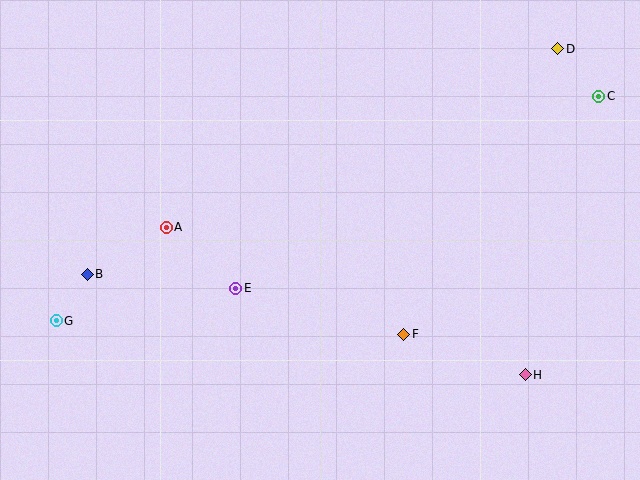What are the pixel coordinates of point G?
Point G is at (56, 321).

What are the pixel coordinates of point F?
Point F is at (404, 334).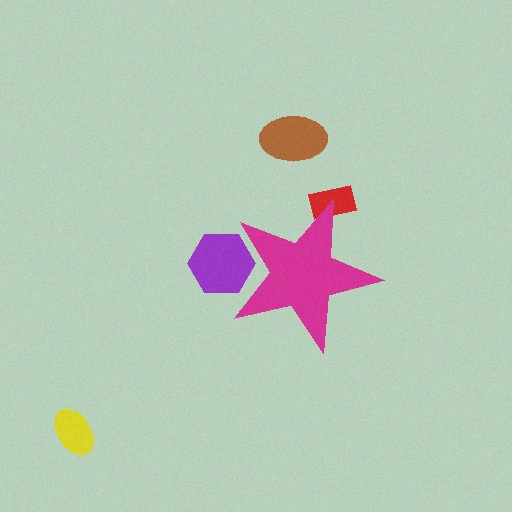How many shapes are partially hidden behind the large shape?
2 shapes are partially hidden.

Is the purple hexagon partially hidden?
Yes, the purple hexagon is partially hidden behind the magenta star.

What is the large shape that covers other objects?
A magenta star.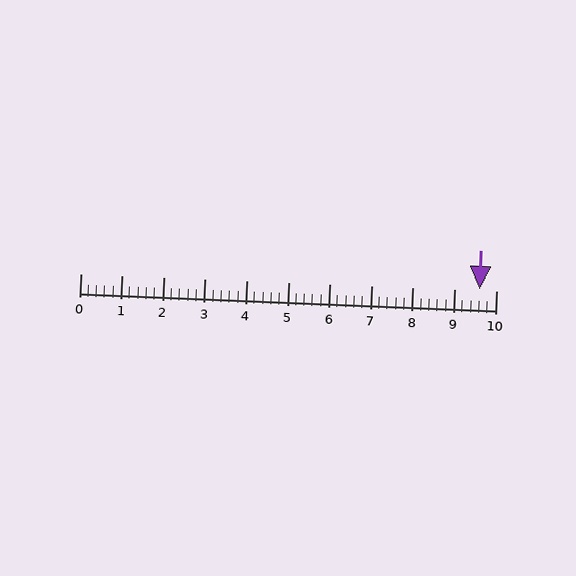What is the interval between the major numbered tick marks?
The major tick marks are spaced 1 units apart.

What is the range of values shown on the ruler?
The ruler shows values from 0 to 10.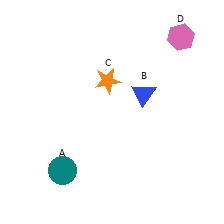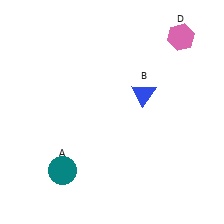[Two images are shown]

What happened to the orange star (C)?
The orange star (C) was removed in Image 2. It was in the top-left area of Image 1.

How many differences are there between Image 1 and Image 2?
There is 1 difference between the two images.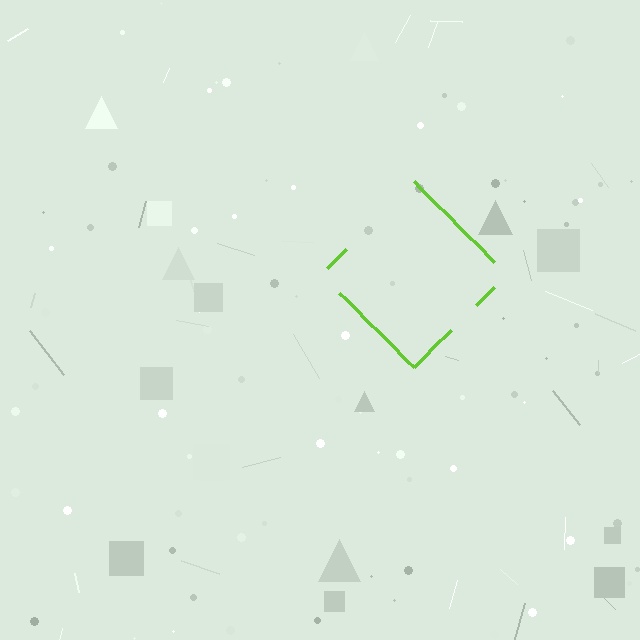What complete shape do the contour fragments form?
The contour fragments form a diamond.